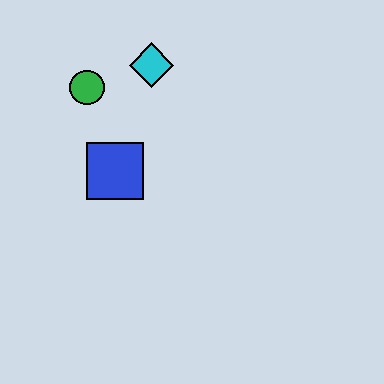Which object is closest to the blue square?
The green circle is closest to the blue square.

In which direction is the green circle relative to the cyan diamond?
The green circle is to the left of the cyan diamond.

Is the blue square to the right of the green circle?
Yes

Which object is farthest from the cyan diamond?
The blue square is farthest from the cyan diamond.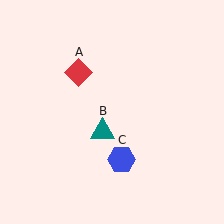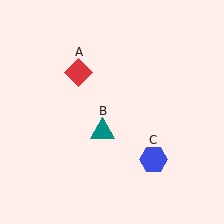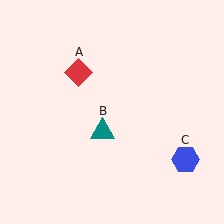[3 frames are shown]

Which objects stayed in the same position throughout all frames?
Red diamond (object A) and teal triangle (object B) remained stationary.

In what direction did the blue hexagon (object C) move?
The blue hexagon (object C) moved right.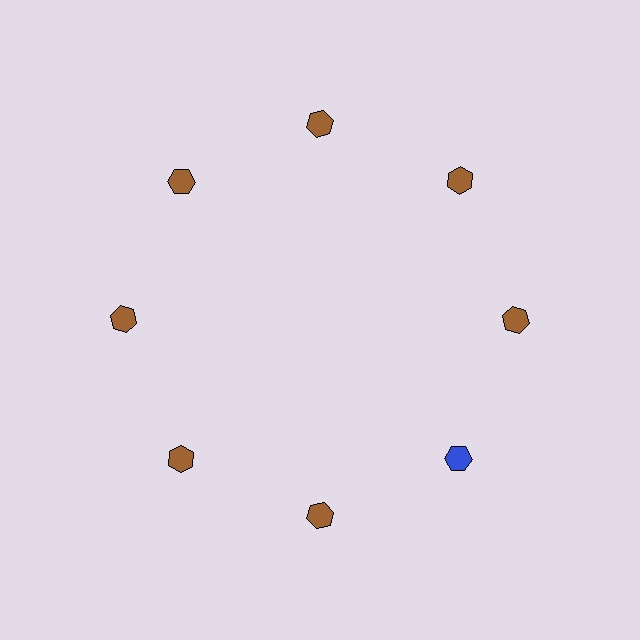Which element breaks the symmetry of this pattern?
The blue hexagon at roughly the 4 o'clock position breaks the symmetry. All other shapes are brown hexagons.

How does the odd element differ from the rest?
It has a different color: blue instead of brown.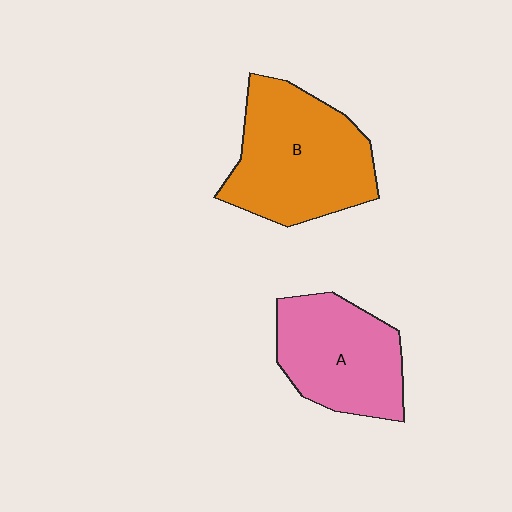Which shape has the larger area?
Shape B (orange).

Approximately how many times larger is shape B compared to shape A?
Approximately 1.3 times.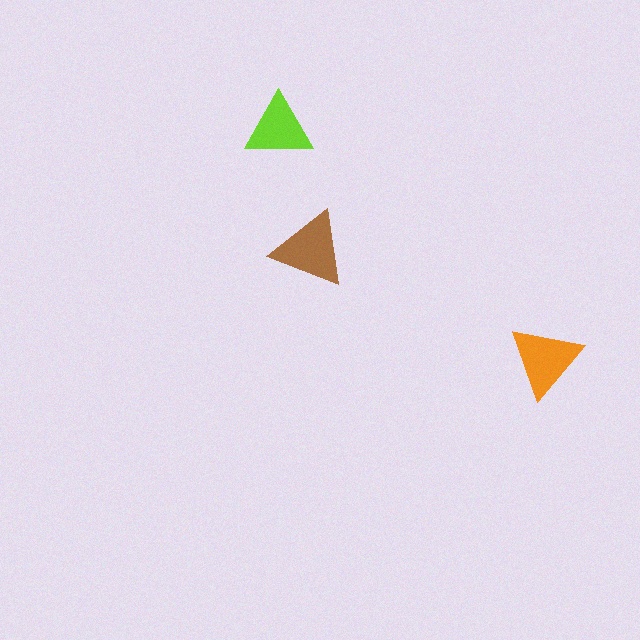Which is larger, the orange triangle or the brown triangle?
The brown one.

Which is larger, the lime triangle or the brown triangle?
The brown one.